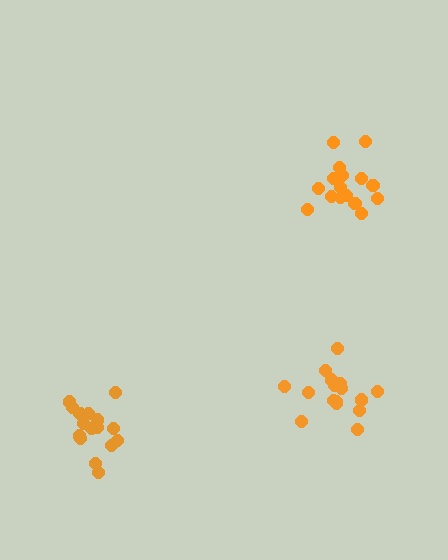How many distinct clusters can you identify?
There are 3 distinct clusters.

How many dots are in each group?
Group 1: 16 dots, Group 2: 18 dots, Group 3: 16 dots (50 total).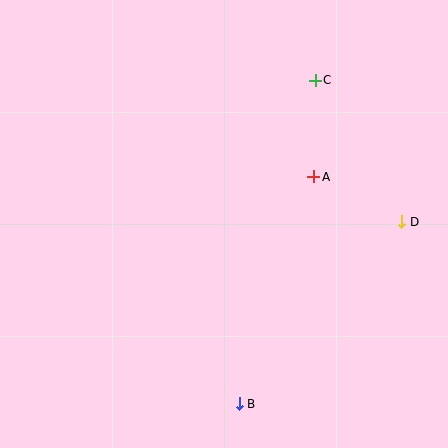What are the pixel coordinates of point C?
Point C is at (315, 80).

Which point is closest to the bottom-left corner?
Point B is closest to the bottom-left corner.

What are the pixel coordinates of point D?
Point D is at (402, 222).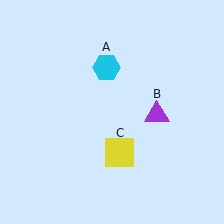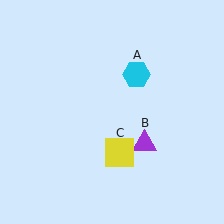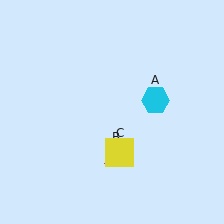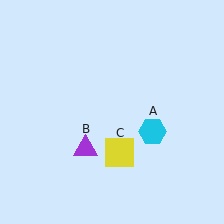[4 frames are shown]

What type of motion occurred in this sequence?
The cyan hexagon (object A), purple triangle (object B) rotated clockwise around the center of the scene.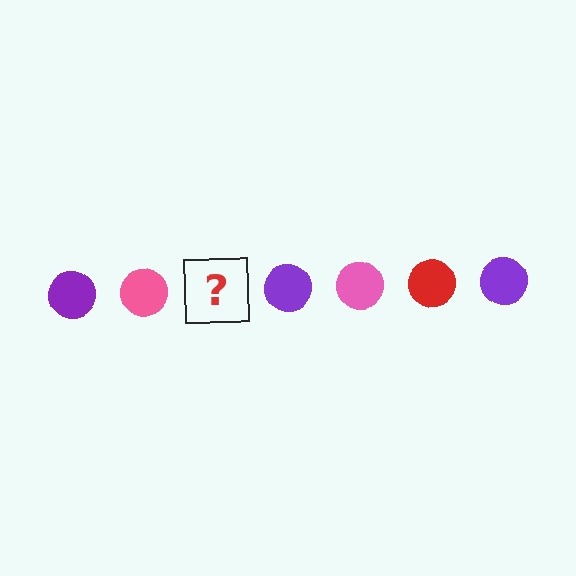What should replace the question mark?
The question mark should be replaced with a red circle.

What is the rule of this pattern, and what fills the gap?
The rule is that the pattern cycles through purple, pink, red circles. The gap should be filled with a red circle.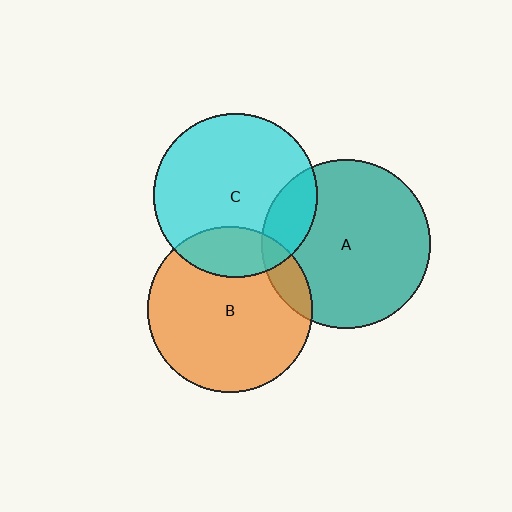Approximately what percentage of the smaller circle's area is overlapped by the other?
Approximately 15%.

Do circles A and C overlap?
Yes.